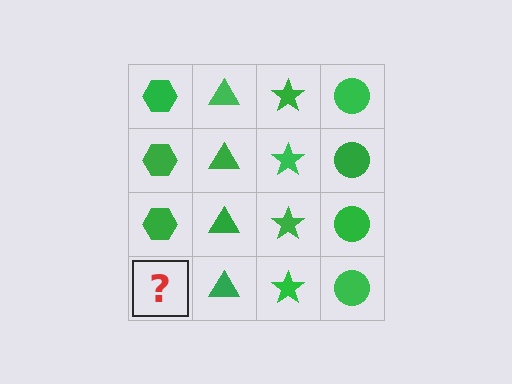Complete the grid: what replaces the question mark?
The question mark should be replaced with a green hexagon.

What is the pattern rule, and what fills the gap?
The rule is that each column has a consistent shape. The gap should be filled with a green hexagon.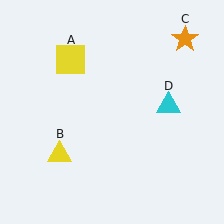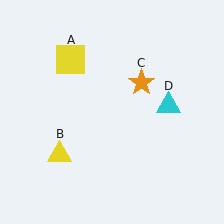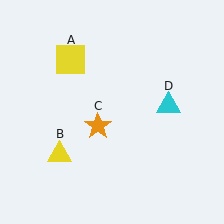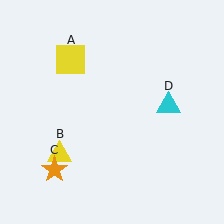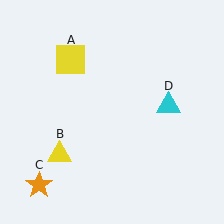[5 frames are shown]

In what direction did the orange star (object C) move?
The orange star (object C) moved down and to the left.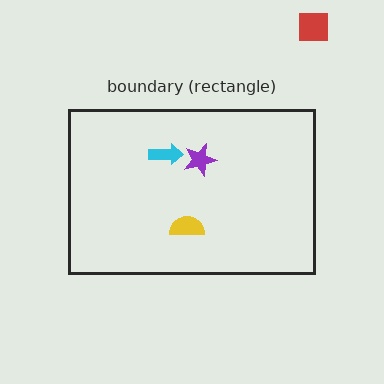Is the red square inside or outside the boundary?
Outside.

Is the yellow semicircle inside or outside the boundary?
Inside.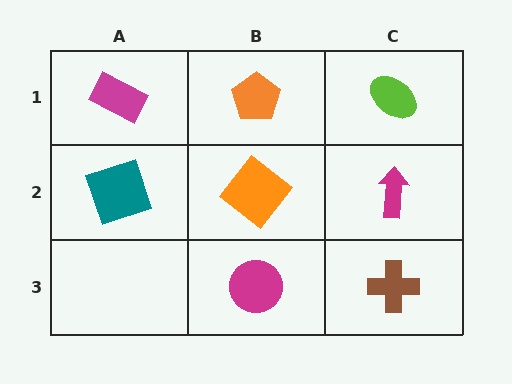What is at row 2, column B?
An orange diamond.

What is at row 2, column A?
A teal square.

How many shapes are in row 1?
3 shapes.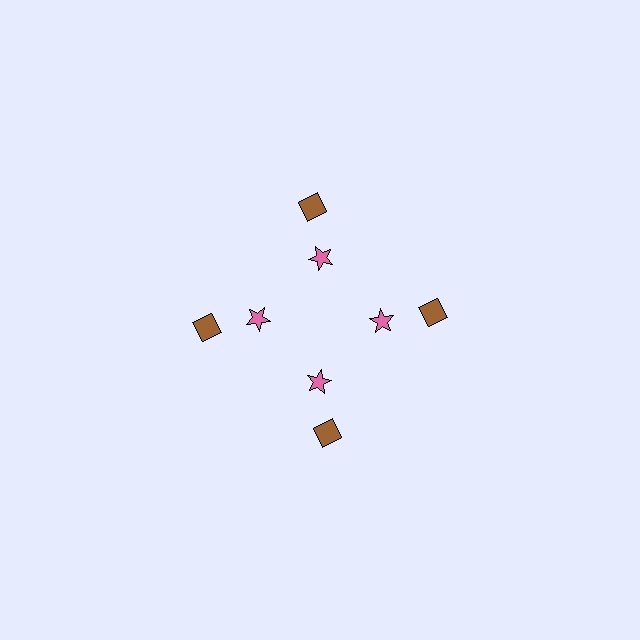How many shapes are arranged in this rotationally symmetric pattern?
There are 8 shapes, arranged in 4 groups of 2.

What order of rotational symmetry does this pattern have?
This pattern has 4-fold rotational symmetry.